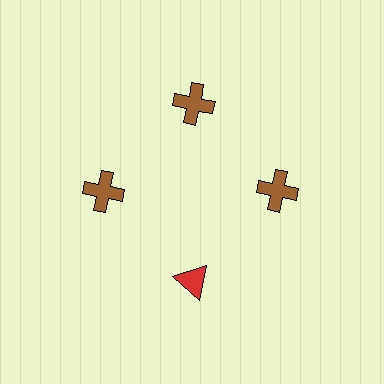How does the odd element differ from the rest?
It differs in both color (red instead of brown) and shape (triangle instead of cross).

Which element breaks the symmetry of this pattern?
The red triangle at roughly the 6 o'clock position breaks the symmetry. All other shapes are brown crosses.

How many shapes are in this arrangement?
There are 4 shapes arranged in a ring pattern.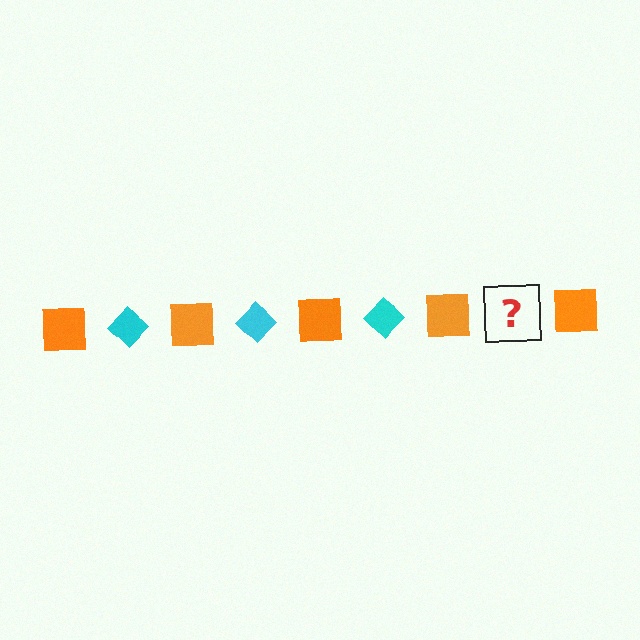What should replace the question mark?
The question mark should be replaced with a cyan diamond.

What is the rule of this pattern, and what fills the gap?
The rule is that the pattern alternates between orange square and cyan diamond. The gap should be filled with a cyan diamond.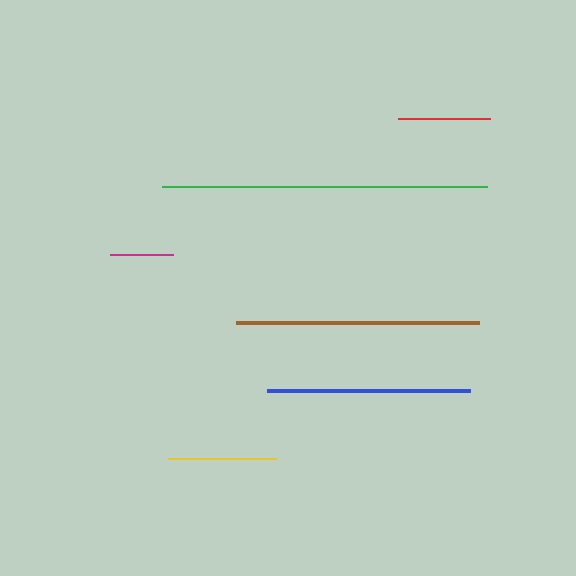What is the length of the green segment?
The green segment is approximately 326 pixels long.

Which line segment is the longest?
The green line is the longest at approximately 326 pixels.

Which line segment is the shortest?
The magenta line is the shortest at approximately 63 pixels.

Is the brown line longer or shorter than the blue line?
The brown line is longer than the blue line.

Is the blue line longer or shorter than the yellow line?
The blue line is longer than the yellow line.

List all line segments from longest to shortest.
From longest to shortest: green, brown, blue, yellow, red, magenta.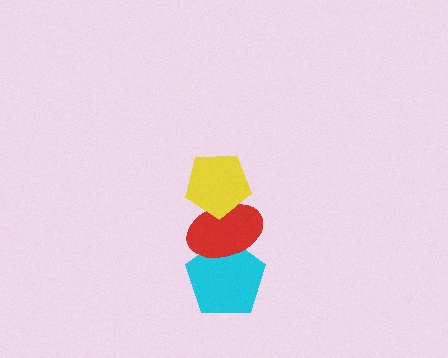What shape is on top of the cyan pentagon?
The red ellipse is on top of the cyan pentagon.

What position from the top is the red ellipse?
The red ellipse is 2nd from the top.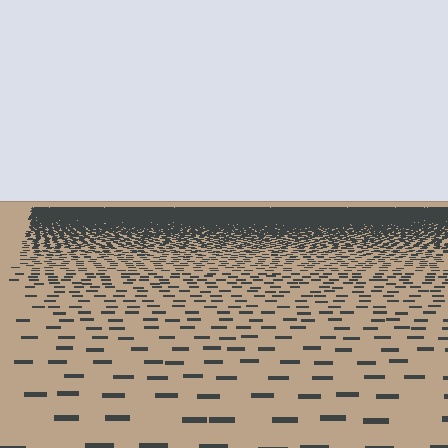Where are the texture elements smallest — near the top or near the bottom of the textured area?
Near the top.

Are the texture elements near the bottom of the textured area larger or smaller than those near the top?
Larger. Near the bottom, elements are closer to the viewer and appear at a bigger on-screen size.